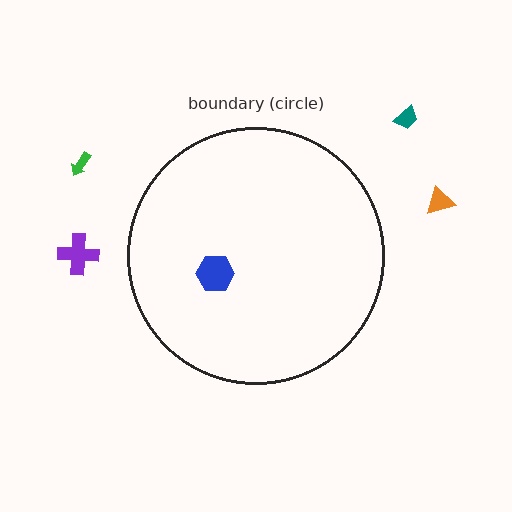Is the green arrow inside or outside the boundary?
Outside.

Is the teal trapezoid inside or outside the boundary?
Outside.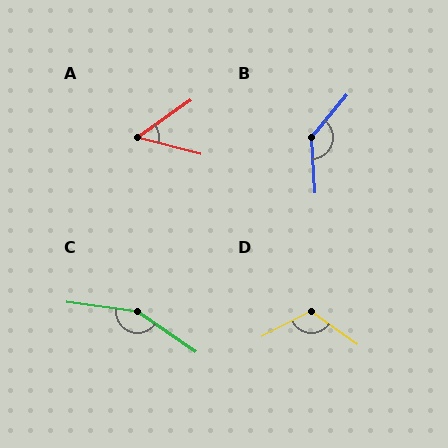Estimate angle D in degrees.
Approximately 117 degrees.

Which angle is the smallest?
A, at approximately 50 degrees.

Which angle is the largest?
C, at approximately 153 degrees.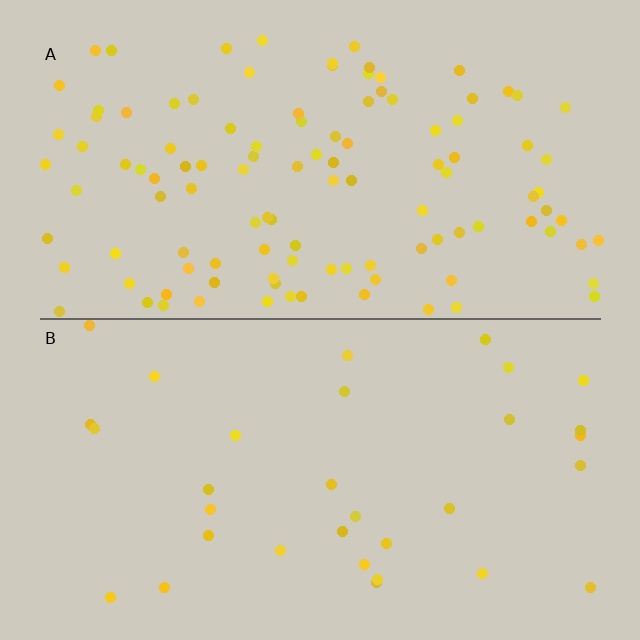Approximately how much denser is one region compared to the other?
Approximately 3.5× — region A over region B.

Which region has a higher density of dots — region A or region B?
A (the top).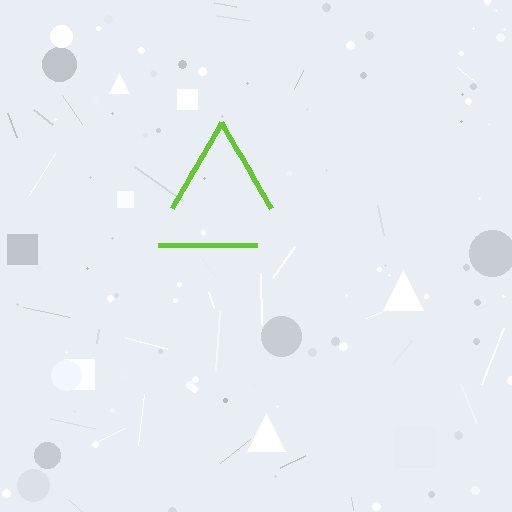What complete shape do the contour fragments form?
The contour fragments form a triangle.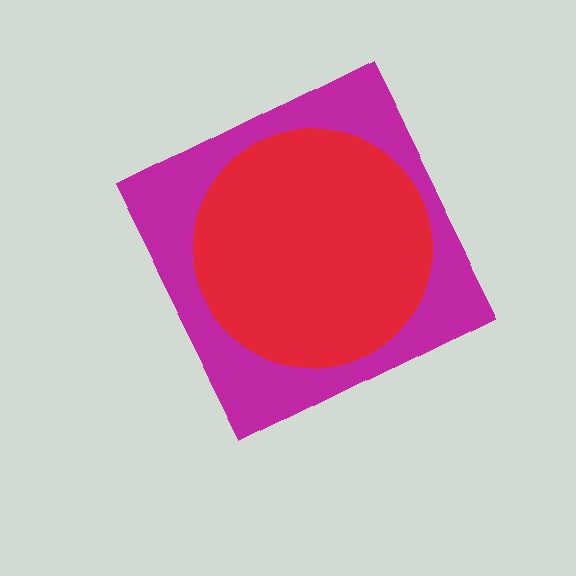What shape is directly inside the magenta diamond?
The red circle.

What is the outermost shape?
The magenta diamond.